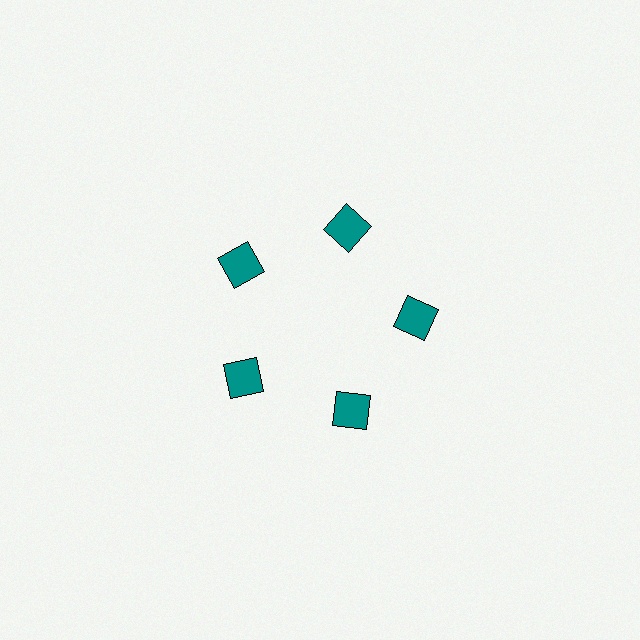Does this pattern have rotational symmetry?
Yes, this pattern has 5-fold rotational symmetry. It looks the same after rotating 72 degrees around the center.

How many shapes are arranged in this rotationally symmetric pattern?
There are 5 shapes, arranged in 5 groups of 1.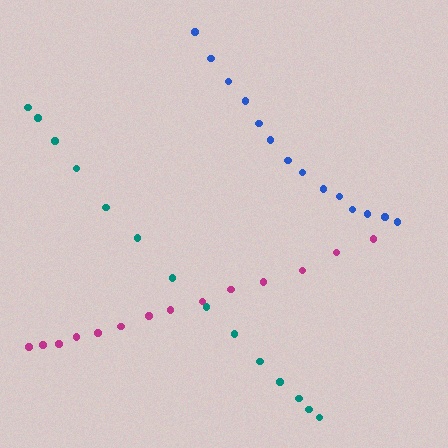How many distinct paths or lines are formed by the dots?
There are 3 distinct paths.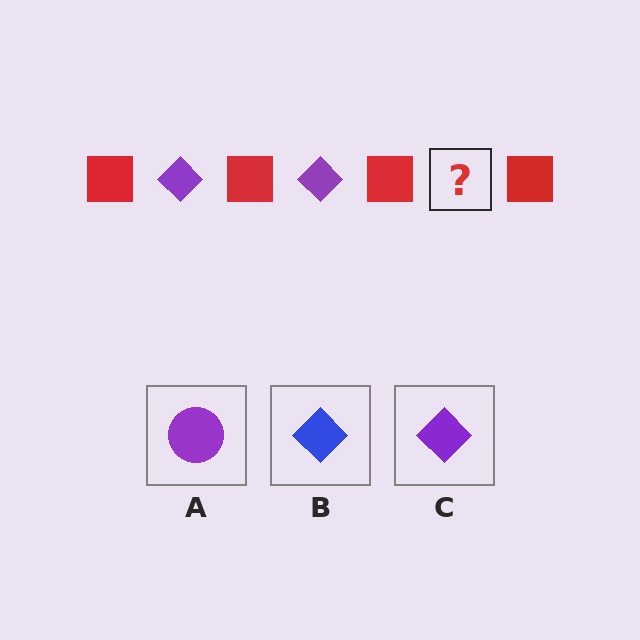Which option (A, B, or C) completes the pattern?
C.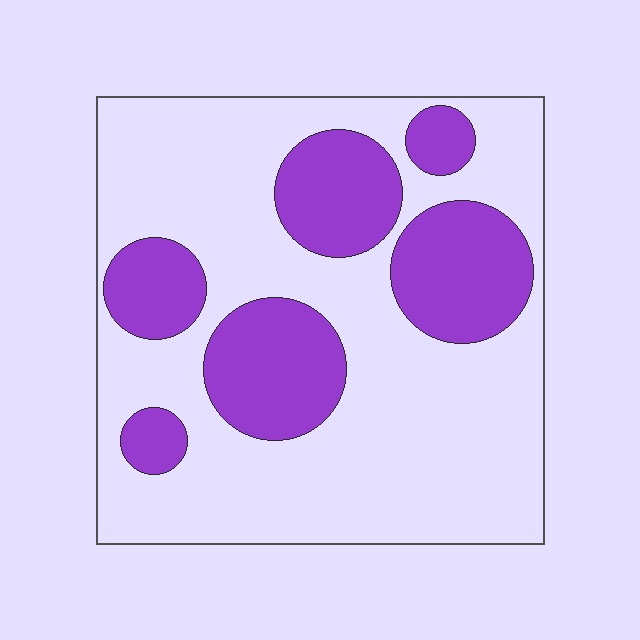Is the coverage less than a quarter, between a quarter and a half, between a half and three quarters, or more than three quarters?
Between a quarter and a half.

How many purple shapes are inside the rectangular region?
6.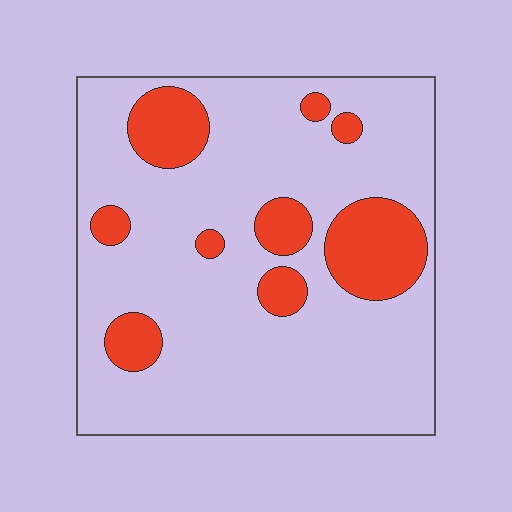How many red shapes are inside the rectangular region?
9.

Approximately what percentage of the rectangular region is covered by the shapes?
Approximately 20%.